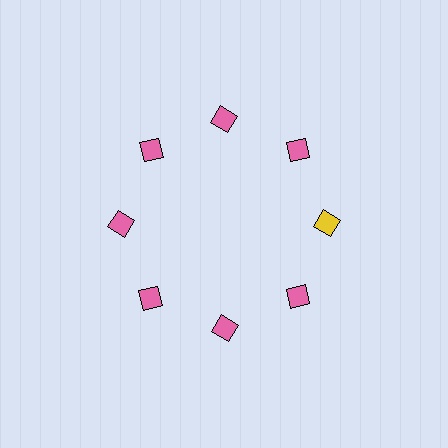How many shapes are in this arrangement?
There are 8 shapes arranged in a ring pattern.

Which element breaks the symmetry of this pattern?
The yellow diamond at roughly the 3 o'clock position breaks the symmetry. All other shapes are pink diamonds.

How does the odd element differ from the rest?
It has a different color: yellow instead of pink.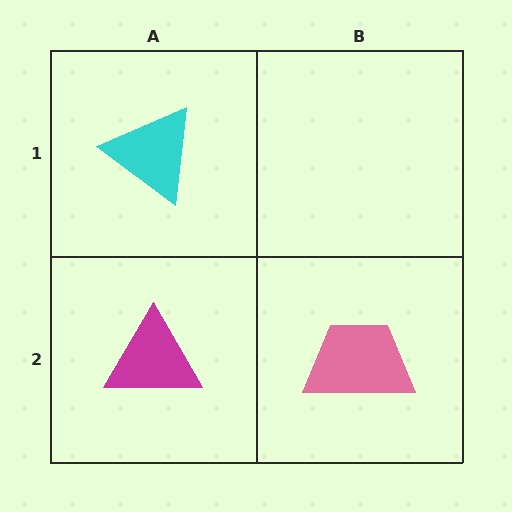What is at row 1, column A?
A cyan triangle.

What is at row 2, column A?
A magenta triangle.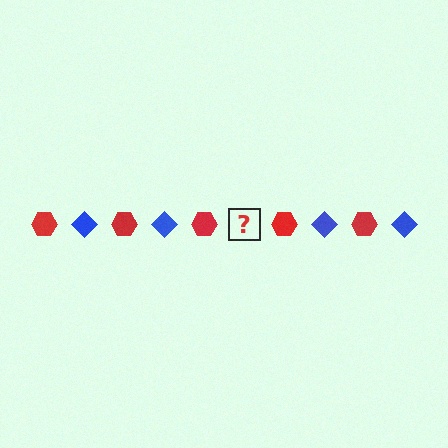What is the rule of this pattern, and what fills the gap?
The rule is that the pattern alternates between red hexagon and blue diamond. The gap should be filled with a blue diamond.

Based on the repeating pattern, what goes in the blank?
The blank should be a blue diamond.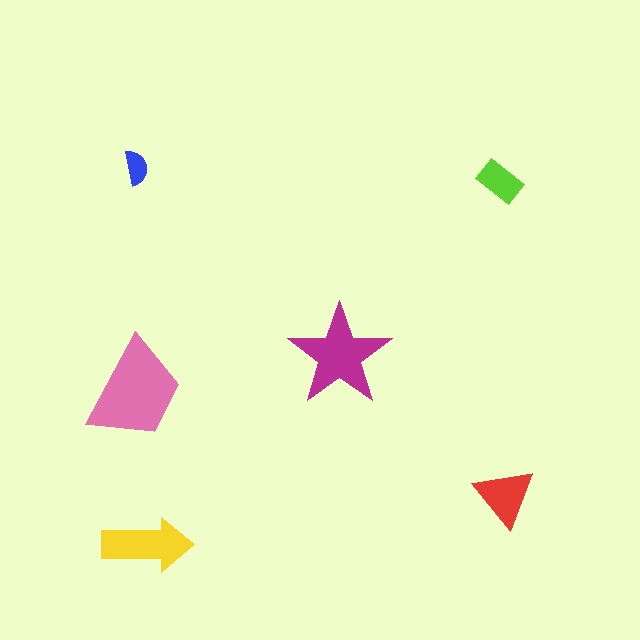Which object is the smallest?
The blue semicircle.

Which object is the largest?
The pink trapezoid.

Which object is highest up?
The blue semicircle is topmost.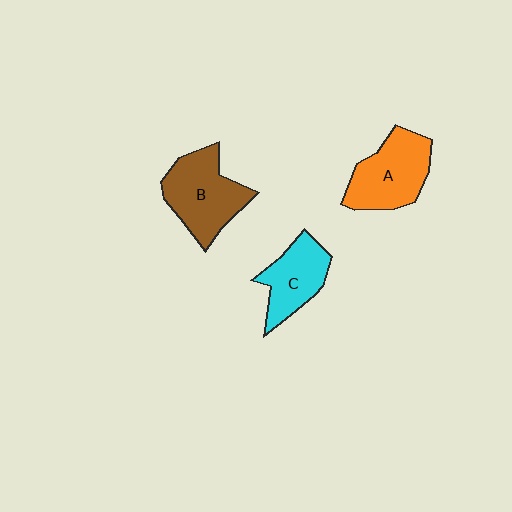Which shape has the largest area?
Shape B (brown).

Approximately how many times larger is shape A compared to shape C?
Approximately 1.3 times.